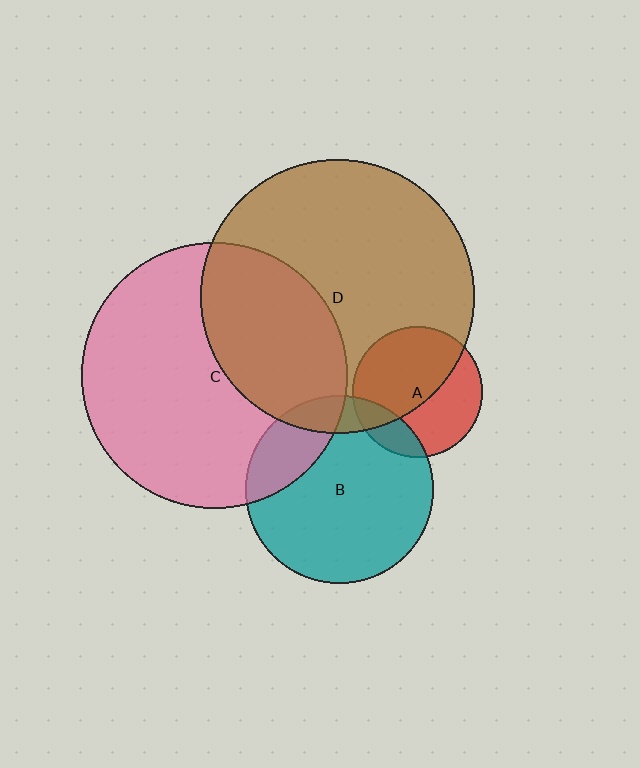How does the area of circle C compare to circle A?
Approximately 4.1 times.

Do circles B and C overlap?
Yes.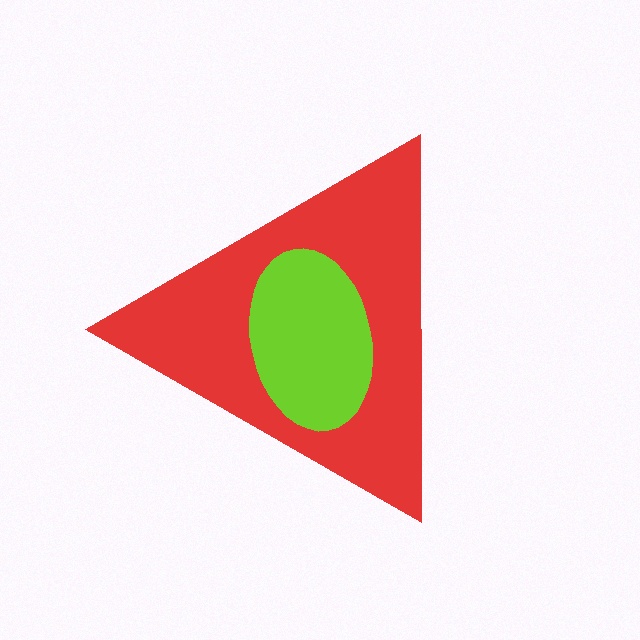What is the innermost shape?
The lime ellipse.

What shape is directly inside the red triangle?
The lime ellipse.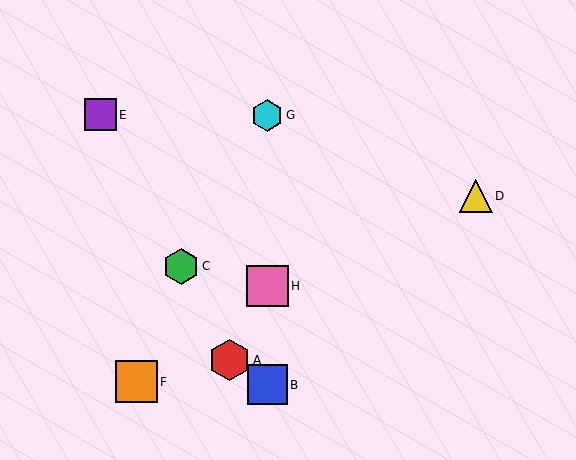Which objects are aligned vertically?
Objects B, G, H are aligned vertically.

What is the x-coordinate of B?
Object B is at x≈267.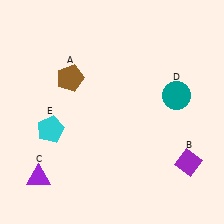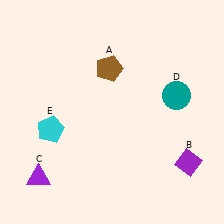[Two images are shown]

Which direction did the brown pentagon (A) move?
The brown pentagon (A) moved right.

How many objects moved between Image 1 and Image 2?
1 object moved between the two images.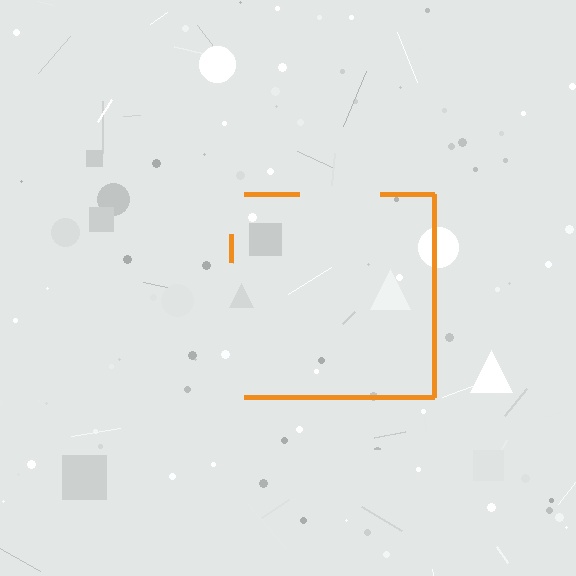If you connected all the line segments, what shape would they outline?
They would outline a square.